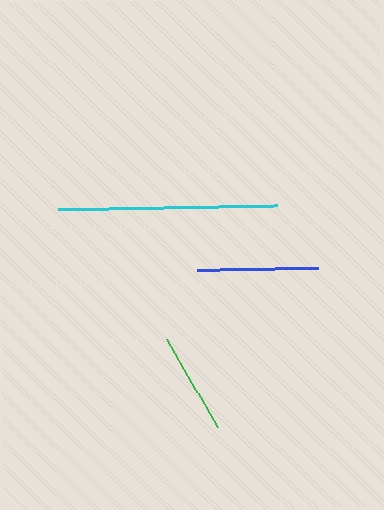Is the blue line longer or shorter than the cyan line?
The cyan line is longer than the blue line.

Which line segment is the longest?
The cyan line is the longest at approximately 218 pixels.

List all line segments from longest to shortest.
From longest to shortest: cyan, blue, green.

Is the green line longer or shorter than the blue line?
The blue line is longer than the green line.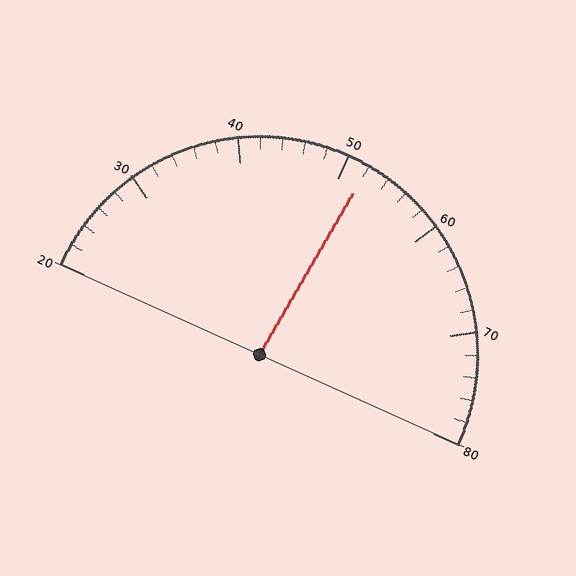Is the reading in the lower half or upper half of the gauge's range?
The reading is in the upper half of the range (20 to 80).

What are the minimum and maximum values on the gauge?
The gauge ranges from 20 to 80.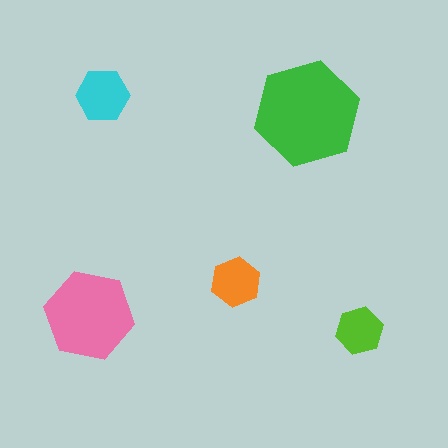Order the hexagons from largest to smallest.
the green one, the pink one, the cyan one, the orange one, the lime one.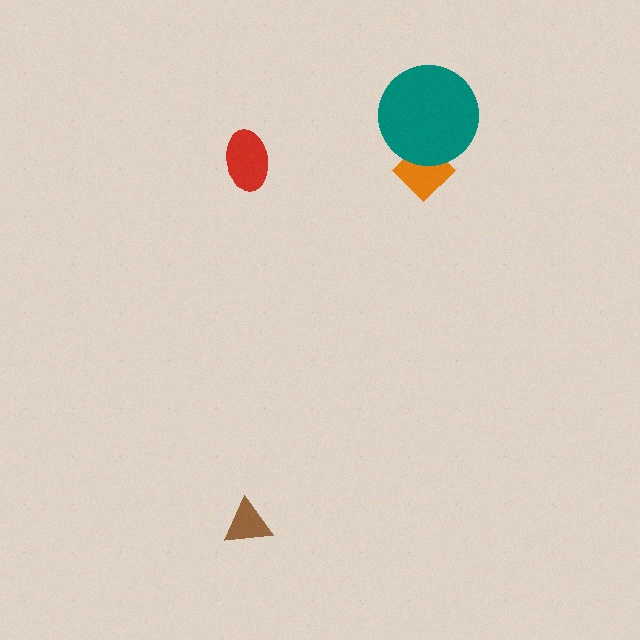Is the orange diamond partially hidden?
Yes, it is partially covered by another shape.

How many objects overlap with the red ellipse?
0 objects overlap with the red ellipse.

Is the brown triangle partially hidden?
No, no other shape covers it.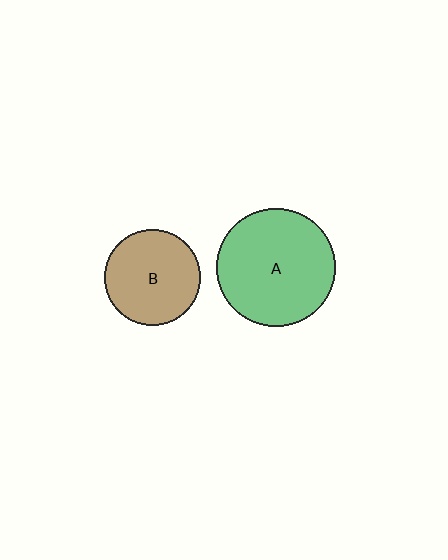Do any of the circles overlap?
No, none of the circles overlap.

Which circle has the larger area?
Circle A (green).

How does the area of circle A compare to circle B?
Approximately 1.5 times.